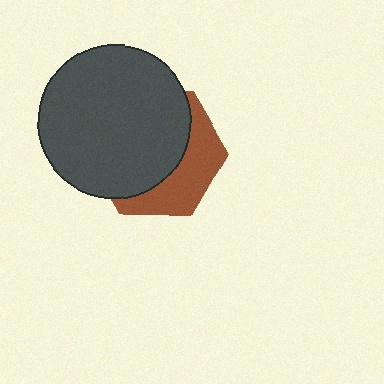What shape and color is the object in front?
The object in front is a dark gray circle.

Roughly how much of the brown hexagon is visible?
A small part of it is visible (roughly 36%).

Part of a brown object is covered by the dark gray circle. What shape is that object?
It is a hexagon.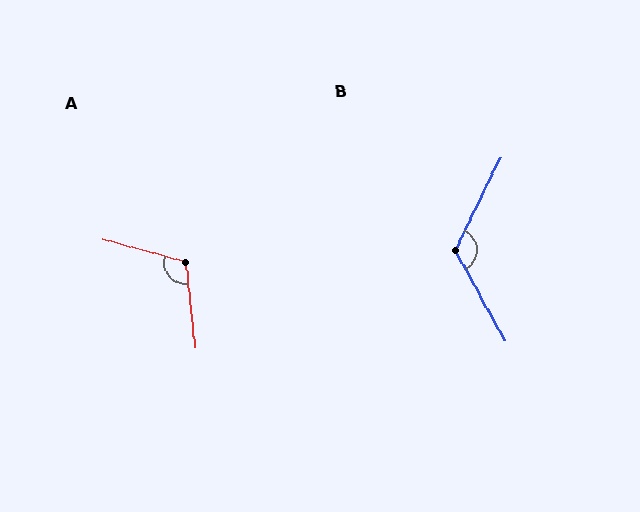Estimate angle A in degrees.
Approximately 112 degrees.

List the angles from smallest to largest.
A (112°), B (125°).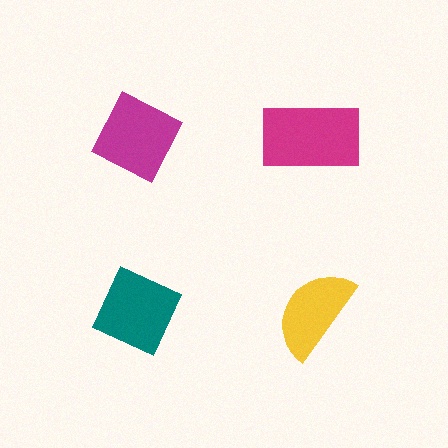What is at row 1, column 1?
A magenta diamond.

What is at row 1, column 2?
A magenta rectangle.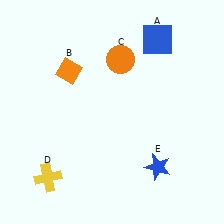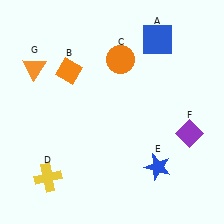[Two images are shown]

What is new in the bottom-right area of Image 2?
A purple diamond (F) was added in the bottom-right area of Image 2.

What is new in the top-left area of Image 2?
An orange triangle (G) was added in the top-left area of Image 2.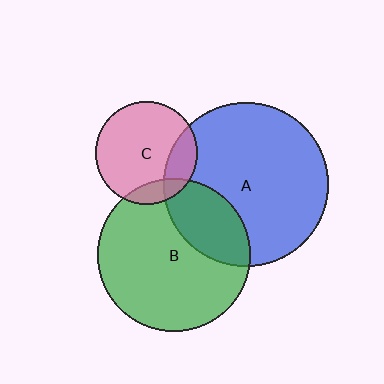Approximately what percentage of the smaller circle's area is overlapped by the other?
Approximately 25%.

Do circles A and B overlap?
Yes.